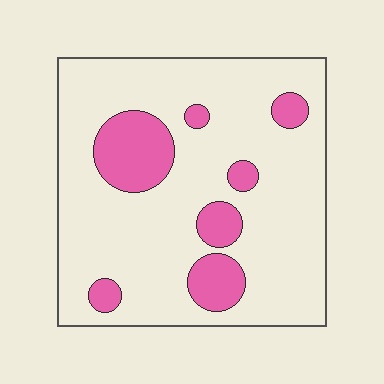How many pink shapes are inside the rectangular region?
7.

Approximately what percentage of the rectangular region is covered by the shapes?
Approximately 20%.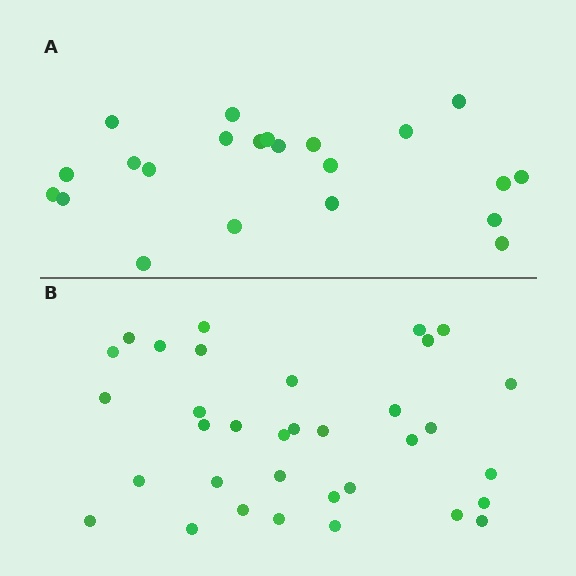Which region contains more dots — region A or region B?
Region B (the bottom region) has more dots.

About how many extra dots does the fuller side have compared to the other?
Region B has roughly 12 or so more dots than region A.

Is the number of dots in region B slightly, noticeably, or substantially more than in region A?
Region B has substantially more. The ratio is roughly 1.5 to 1.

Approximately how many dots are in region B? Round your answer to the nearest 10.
About 30 dots. (The exact count is 34, which rounds to 30.)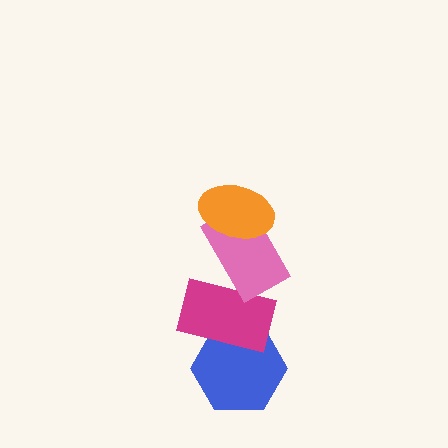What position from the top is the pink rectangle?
The pink rectangle is 2nd from the top.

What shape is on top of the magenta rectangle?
The pink rectangle is on top of the magenta rectangle.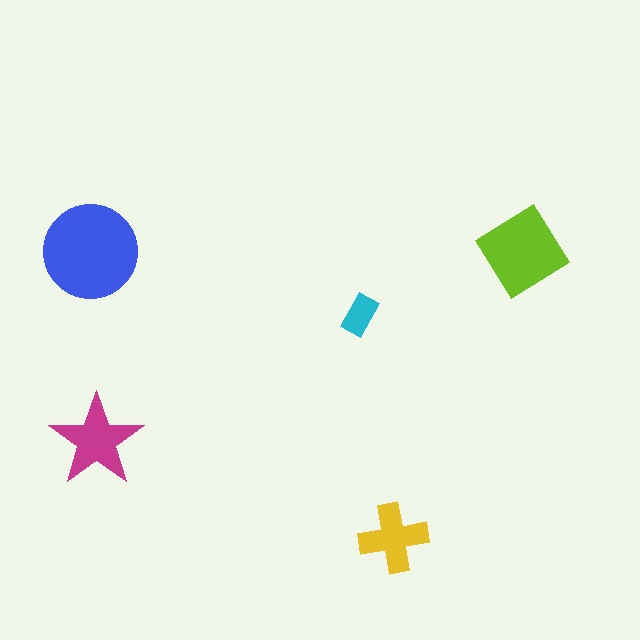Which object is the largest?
The blue circle.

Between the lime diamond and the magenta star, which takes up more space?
The lime diamond.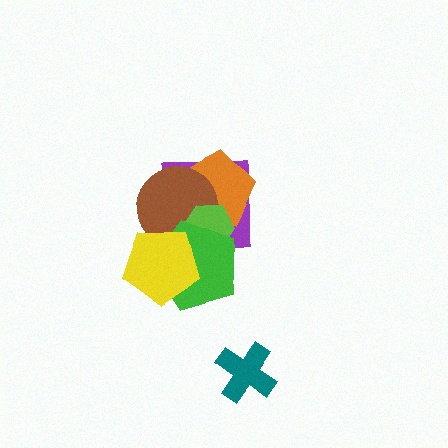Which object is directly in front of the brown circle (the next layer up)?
The lime hexagon is directly in front of the brown circle.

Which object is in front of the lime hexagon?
The green pentagon is in front of the lime hexagon.